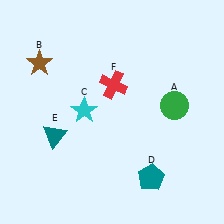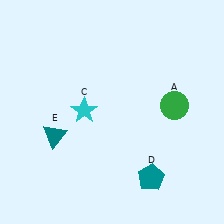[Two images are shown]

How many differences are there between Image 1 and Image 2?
There are 2 differences between the two images.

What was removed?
The brown star (B), the red cross (F) were removed in Image 2.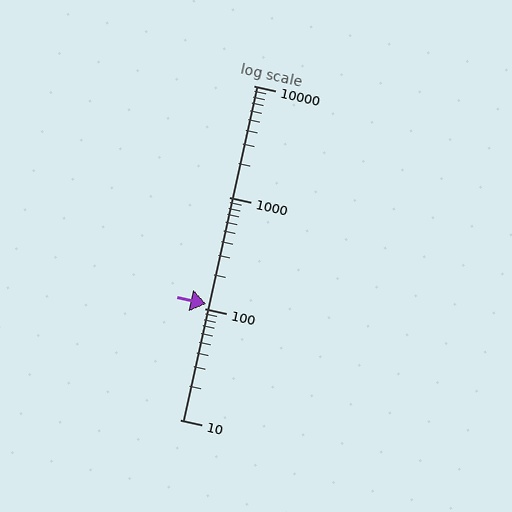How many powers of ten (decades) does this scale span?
The scale spans 3 decades, from 10 to 10000.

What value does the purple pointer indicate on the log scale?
The pointer indicates approximately 110.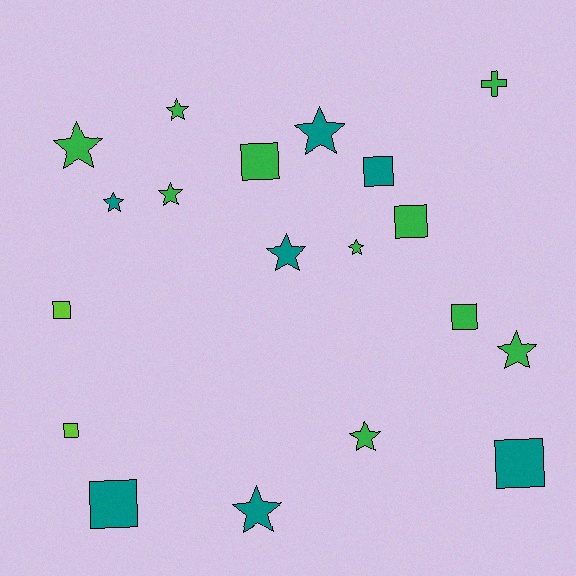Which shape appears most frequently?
Star, with 10 objects.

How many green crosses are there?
There is 1 green cross.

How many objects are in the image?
There are 19 objects.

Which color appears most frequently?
Green, with 10 objects.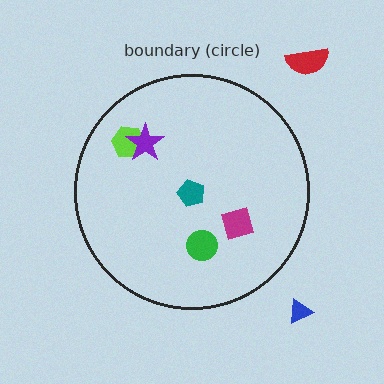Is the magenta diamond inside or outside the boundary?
Inside.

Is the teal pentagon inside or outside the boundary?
Inside.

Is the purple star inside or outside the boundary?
Inside.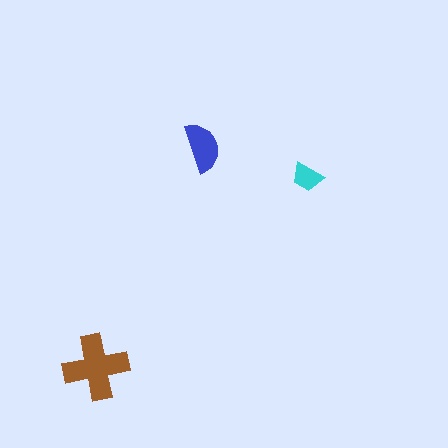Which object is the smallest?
The cyan trapezoid.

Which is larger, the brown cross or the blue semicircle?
The brown cross.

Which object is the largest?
The brown cross.